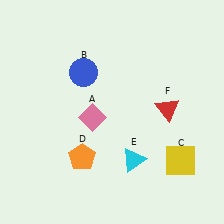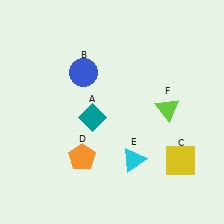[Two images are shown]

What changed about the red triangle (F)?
In Image 1, F is red. In Image 2, it changed to lime.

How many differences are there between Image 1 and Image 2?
There are 2 differences between the two images.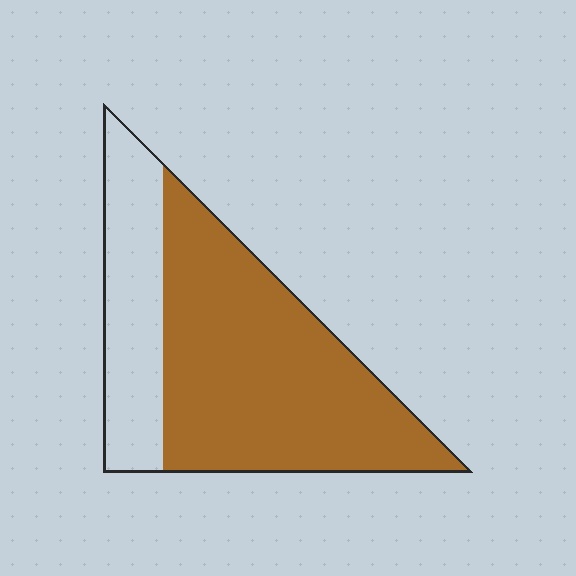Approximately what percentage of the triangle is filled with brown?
Approximately 70%.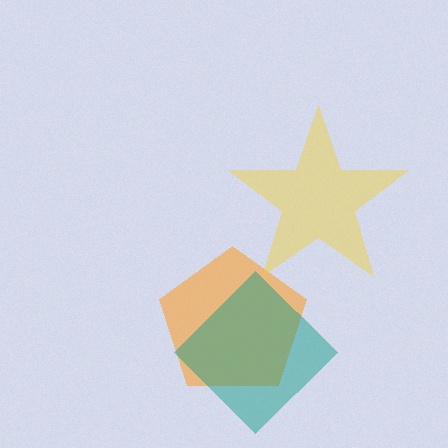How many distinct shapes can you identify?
There are 3 distinct shapes: an orange pentagon, a teal diamond, a yellow star.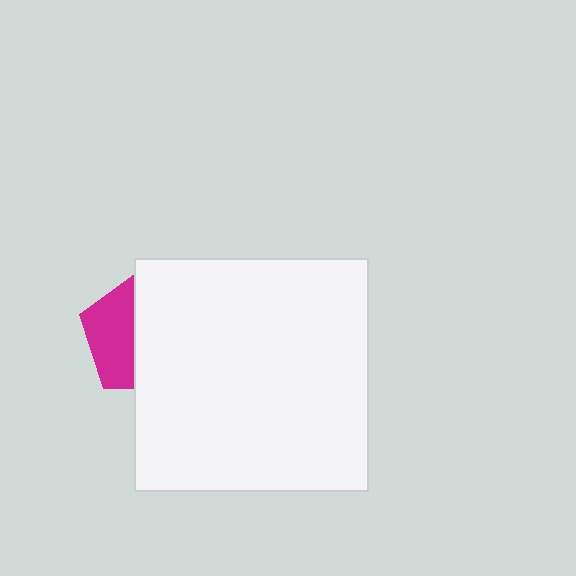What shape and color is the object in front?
The object in front is a white square.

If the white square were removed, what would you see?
You would see the complete magenta pentagon.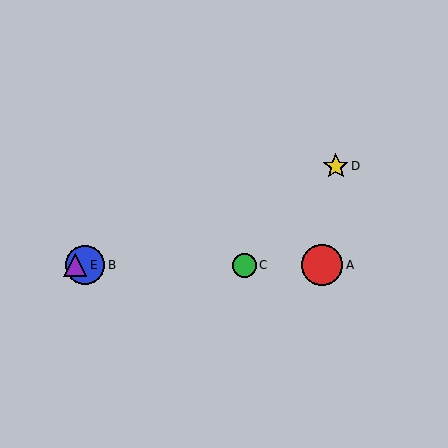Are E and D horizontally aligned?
No, E is at y≈265 and D is at y≈166.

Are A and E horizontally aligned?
Yes, both are at y≈265.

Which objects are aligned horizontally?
Objects A, B, C, E are aligned horizontally.